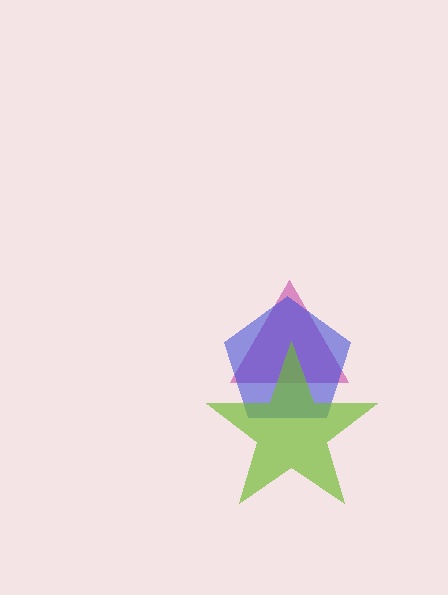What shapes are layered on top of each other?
The layered shapes are: a magenta triangle, a blue pentagon, a lime star.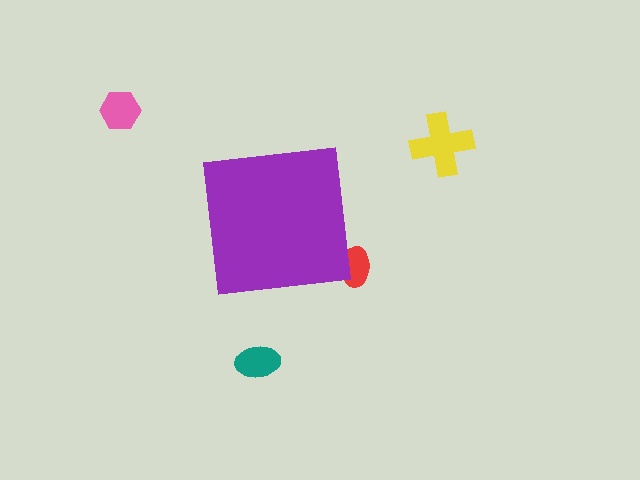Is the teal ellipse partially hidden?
No, the teal ellipse is fully visible.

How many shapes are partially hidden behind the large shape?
1 shape is partially hidden.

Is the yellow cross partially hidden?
No, the yellow cross is fully visible.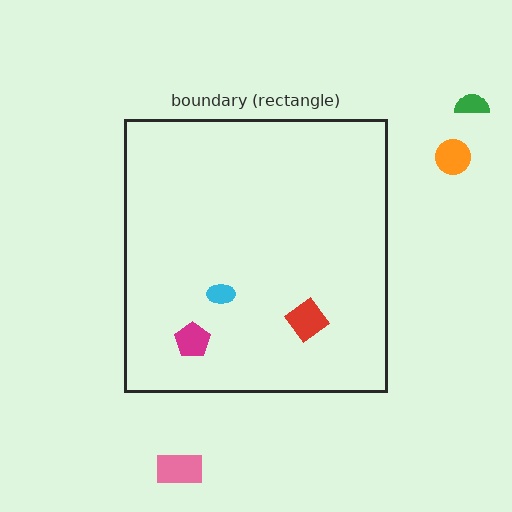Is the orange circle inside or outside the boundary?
Outside.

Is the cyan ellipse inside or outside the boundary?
Inside.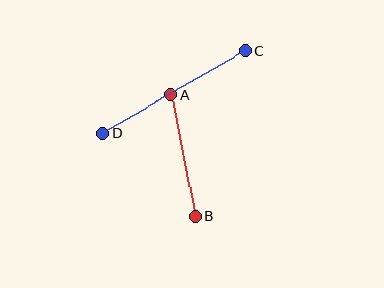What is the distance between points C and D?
The distance is approximately 164 pixels.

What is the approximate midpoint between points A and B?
The midpoint is at approximately (183, 156) pixels.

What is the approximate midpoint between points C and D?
The midpoint is at approximately (174, 92) pixels.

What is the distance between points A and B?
The distance is approximately 124 pixels.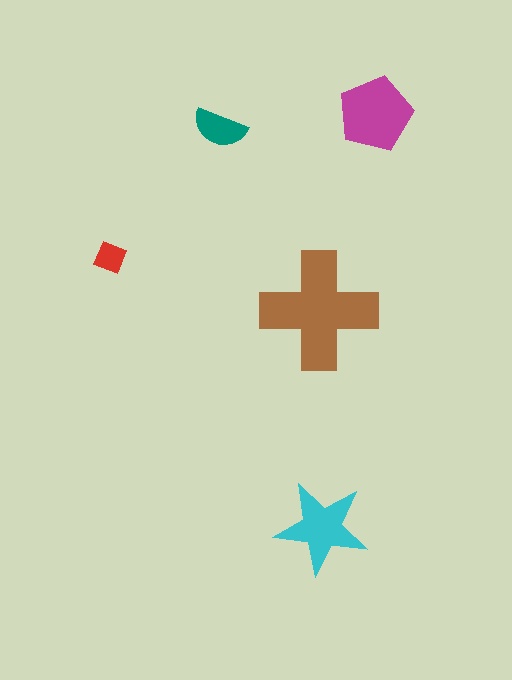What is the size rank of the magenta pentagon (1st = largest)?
2nd.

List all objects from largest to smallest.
The brown cross, the magenta pentagon, the cyan star, the teal semicircle, the red diamond.